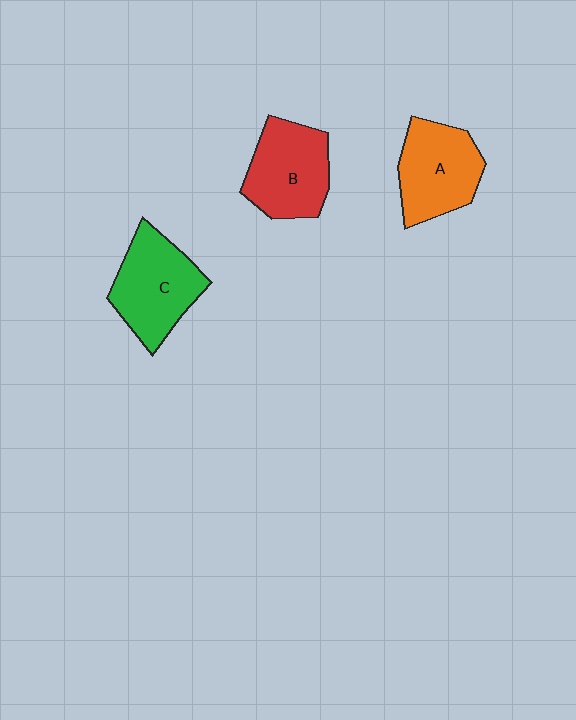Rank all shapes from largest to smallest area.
From largest to smallest: C (green), B (red), A (orange).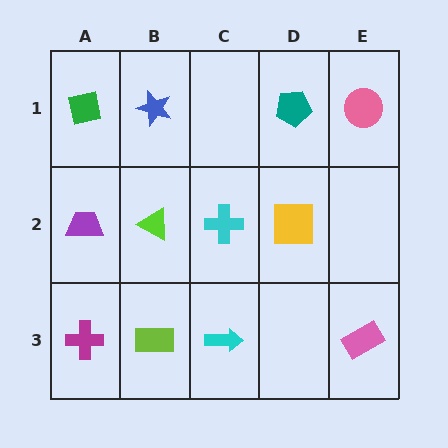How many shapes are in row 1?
4 shapes.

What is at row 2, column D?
A yellow square.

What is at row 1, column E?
A pink circle.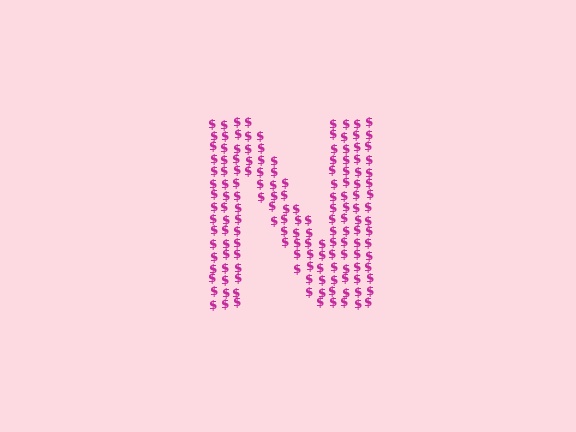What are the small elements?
The small elements are dollar signs.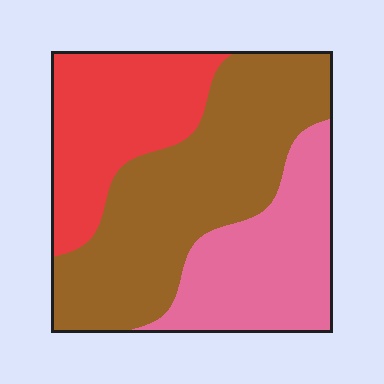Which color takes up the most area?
Brown, at roughly 45%.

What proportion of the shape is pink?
Pink takes up about one quarter (1/4) of the shape.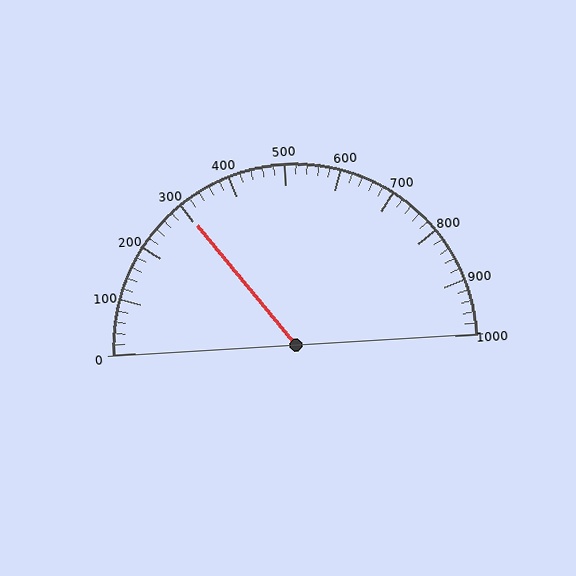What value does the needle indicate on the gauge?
The needle indicates approximately 300.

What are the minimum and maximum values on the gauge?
The gauge ranges from 0 to 1000.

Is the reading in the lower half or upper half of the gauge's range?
The reading is in the lower half of the range (0 to 1000).